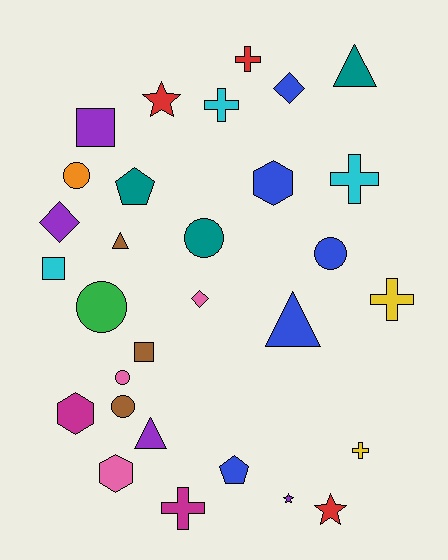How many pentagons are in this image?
There are 2 pentagons.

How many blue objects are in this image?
There are 5 blue objects.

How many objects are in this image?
There are 30 objects.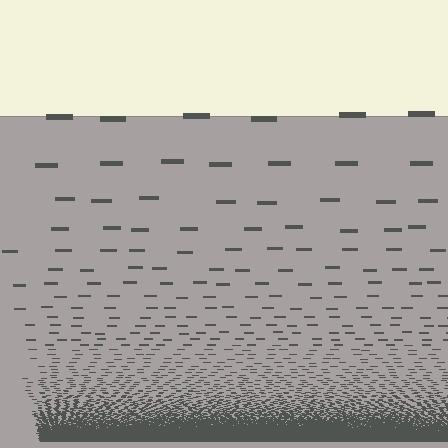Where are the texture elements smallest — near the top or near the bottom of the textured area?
Near the bottom.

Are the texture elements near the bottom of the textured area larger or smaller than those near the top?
Smaller. The gradient is inverted — elements near the bottom are smaller and denser.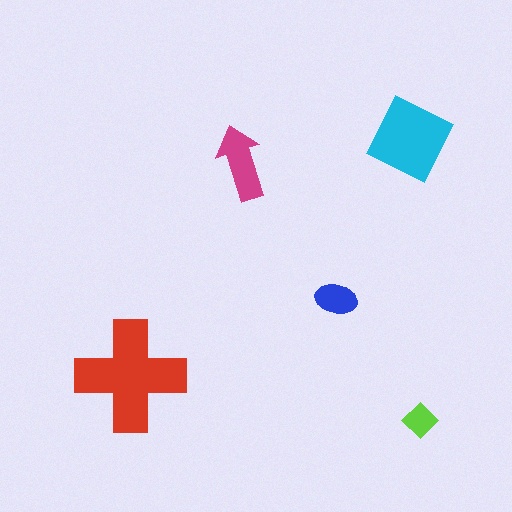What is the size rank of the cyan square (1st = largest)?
2nd.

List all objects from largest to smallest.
The red cross, the cyan square, the magenta arrow, the blue ellipse, the lime diamond.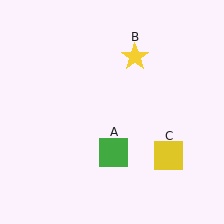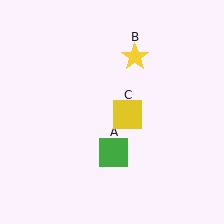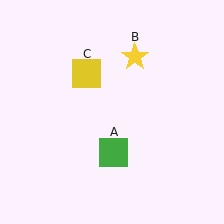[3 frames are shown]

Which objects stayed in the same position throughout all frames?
Green square (object A) and yellow star (object B) remained stationary.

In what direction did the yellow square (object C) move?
The yellow square (object C) moved up and to the left.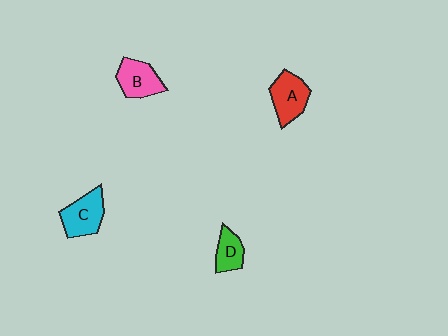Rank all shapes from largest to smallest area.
From largest to smallest: A (red), C (cyan), B (pink), D (green).